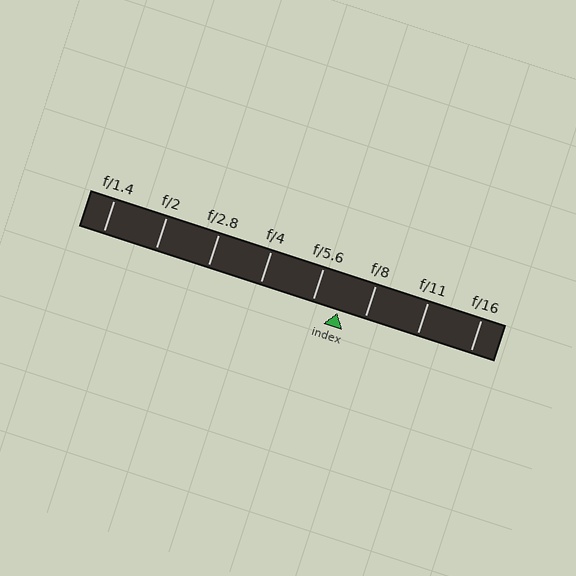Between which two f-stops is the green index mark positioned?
The index mark is between f/5.6 and f/8.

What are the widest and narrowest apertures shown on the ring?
The widest aperture shown is f/1.4 and the narrowest is f/16.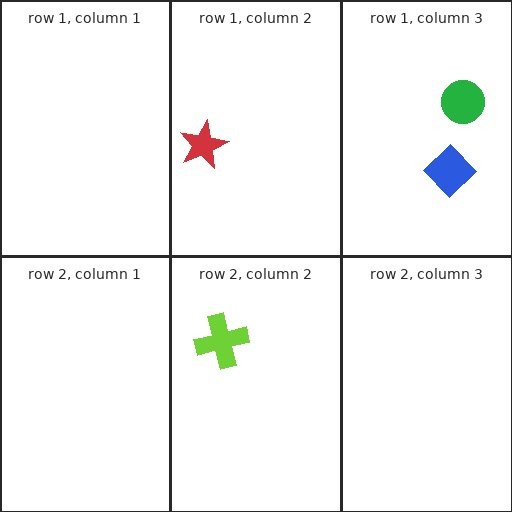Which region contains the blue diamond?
The row 1, column 3 region.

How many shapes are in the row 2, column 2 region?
1.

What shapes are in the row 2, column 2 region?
The lime cross.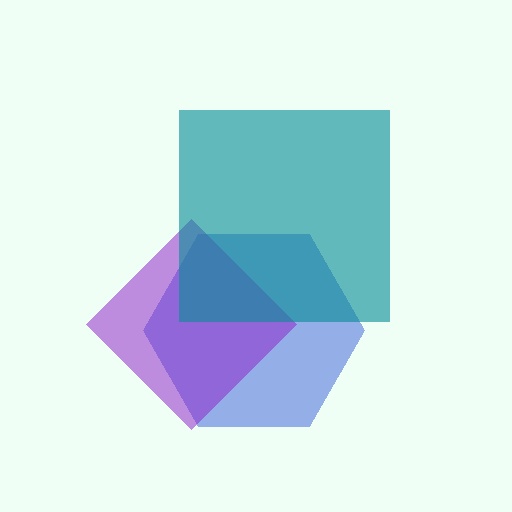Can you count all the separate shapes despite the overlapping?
Yes, there are 3 separate shapes.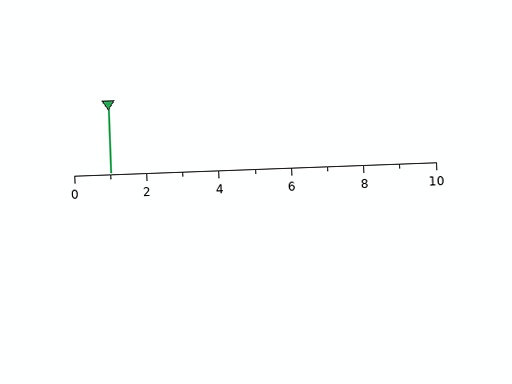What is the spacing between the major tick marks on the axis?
The major ticks are spaced 2 apart.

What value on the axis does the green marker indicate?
The marker indicates approximately 1.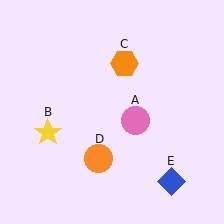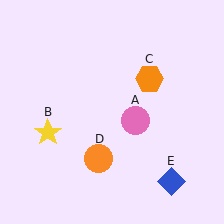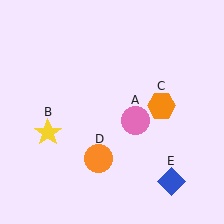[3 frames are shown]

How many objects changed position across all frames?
1 object changed position: orange hexagon (object C).